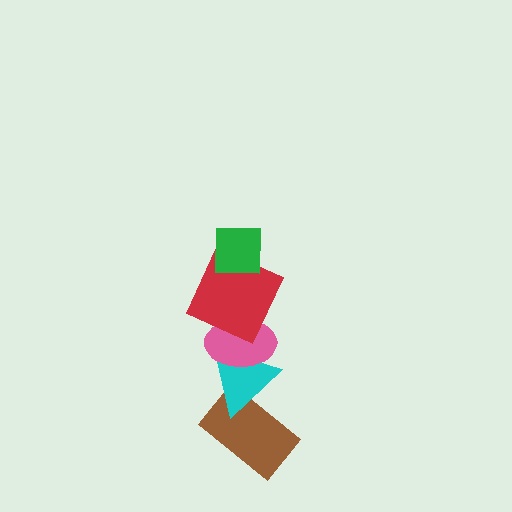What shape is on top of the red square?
The green square is on top of the red square.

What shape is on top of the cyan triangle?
The pink ellipse is on top of the cyan triangle.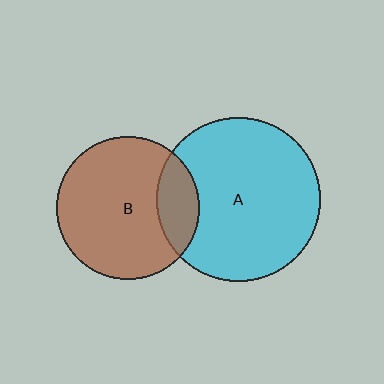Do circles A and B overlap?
Yes.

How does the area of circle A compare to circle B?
Approximately 1.3 times.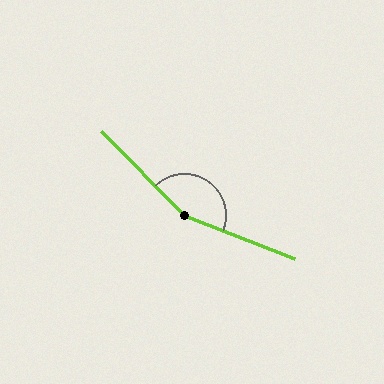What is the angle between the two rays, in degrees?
Approximately 156 degrees.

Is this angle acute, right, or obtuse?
It is obtuse.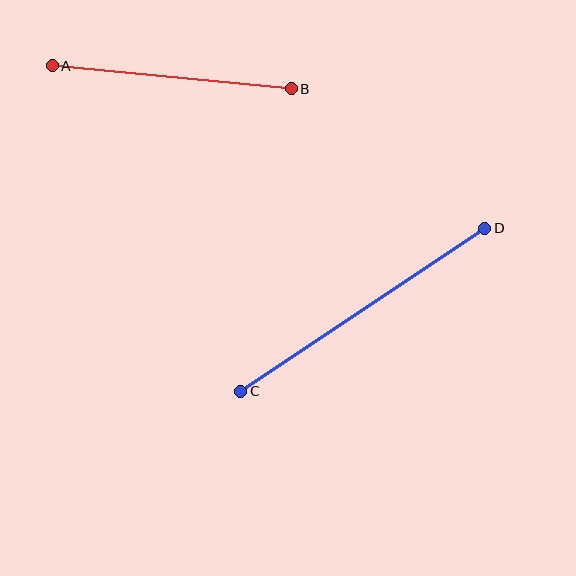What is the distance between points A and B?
The distance is approximately 240 pixels.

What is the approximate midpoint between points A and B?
The midpoint is at approximately (172, 77) pixels.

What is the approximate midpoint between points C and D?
The midpoint is at approximately (363, 310) pixels.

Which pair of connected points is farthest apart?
Points C and D are farthest apart.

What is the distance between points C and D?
The distance is approximately 293 pixels.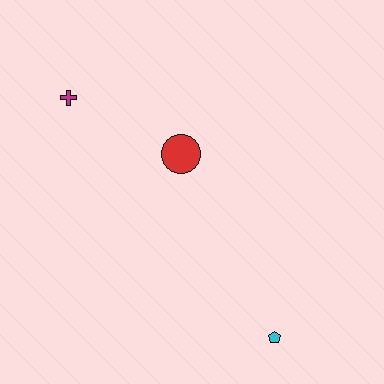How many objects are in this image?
There are 3 objects.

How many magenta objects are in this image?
There is 1 magenta object.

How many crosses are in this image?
There is 1 cross.